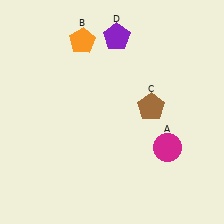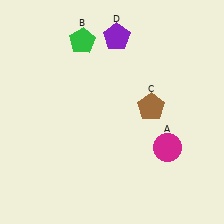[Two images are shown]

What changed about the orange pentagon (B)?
In Image 1, B is orange. In Image 2, it changed to green.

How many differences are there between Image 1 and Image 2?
There is 1 difference between the two images.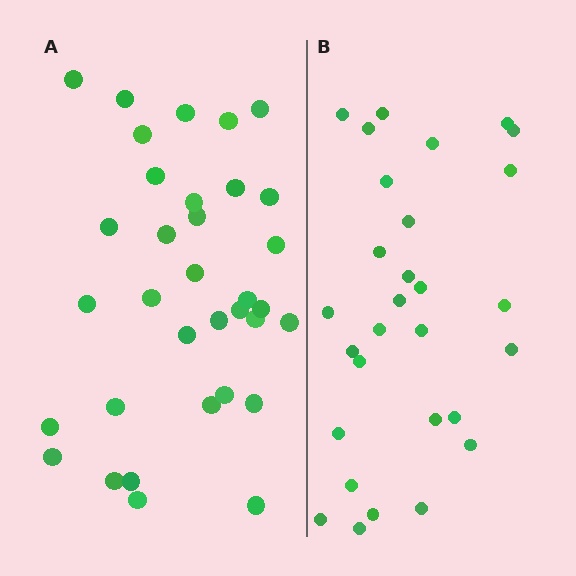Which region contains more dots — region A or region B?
Region A (the left region) has more dots.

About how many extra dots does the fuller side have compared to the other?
Region A has about 5 more dots than region B.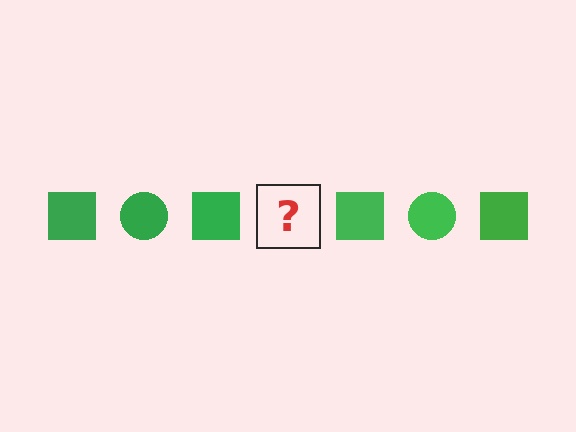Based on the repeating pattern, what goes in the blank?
The blank should be a green circle.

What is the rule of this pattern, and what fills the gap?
The rule is that the pattern cycles through square, circle shapes in green. The gap should be filled with a green circle.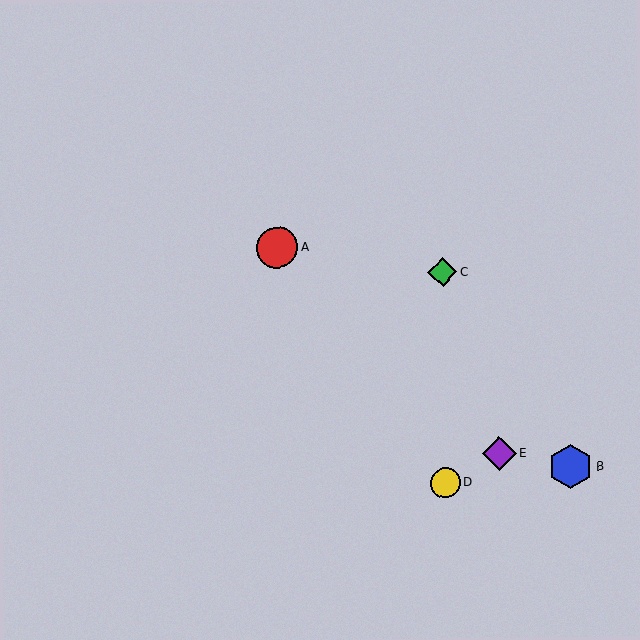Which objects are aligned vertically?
Objects C, D are aligned vertically.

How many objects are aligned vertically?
2 objects (C, D) are aligned vertically.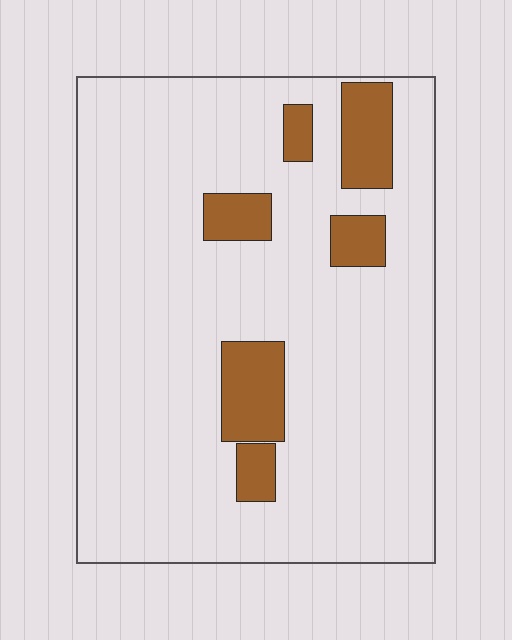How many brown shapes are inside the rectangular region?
6.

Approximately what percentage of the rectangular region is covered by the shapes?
Approximately 15%.